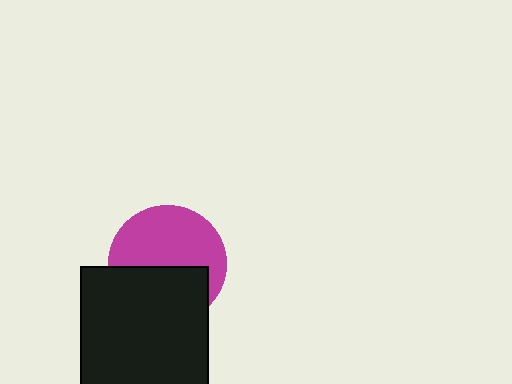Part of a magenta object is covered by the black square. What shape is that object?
It is a circle.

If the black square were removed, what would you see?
You would see the complete magenta circle.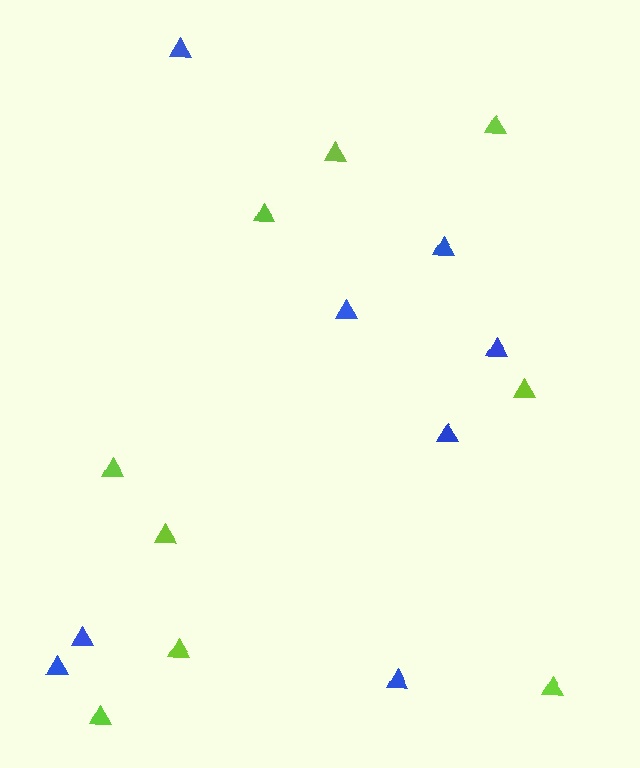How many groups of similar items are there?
There are 2 groups: one group of blue triangles (8) and one group of lime triangles (9).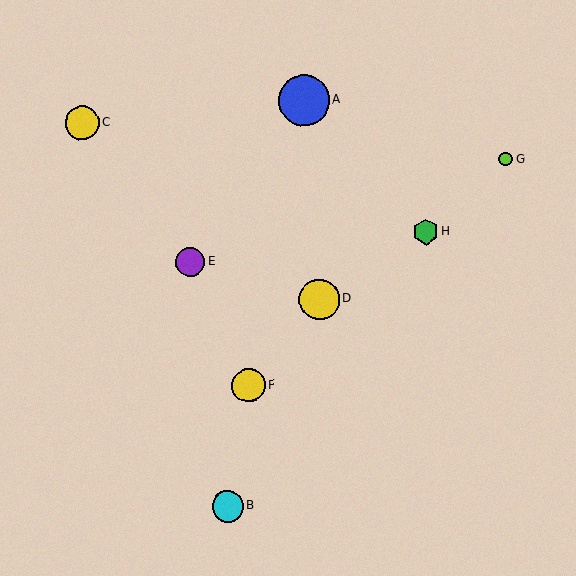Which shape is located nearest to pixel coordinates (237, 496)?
The cyan circle (labeled B) at (228, 506) is nearest to that location.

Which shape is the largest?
The blue circle (labeled A) is the largest.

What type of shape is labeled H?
Shape H is a green hexagon.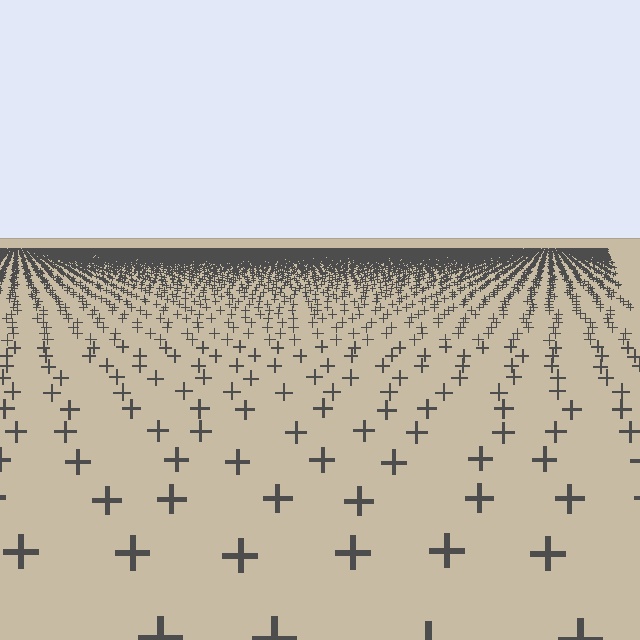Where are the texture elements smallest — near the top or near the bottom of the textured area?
Near the top.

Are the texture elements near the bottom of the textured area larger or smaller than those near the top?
Larger. Near the bottom, elements are closer to the viewer and appear at a bigger on-screen size.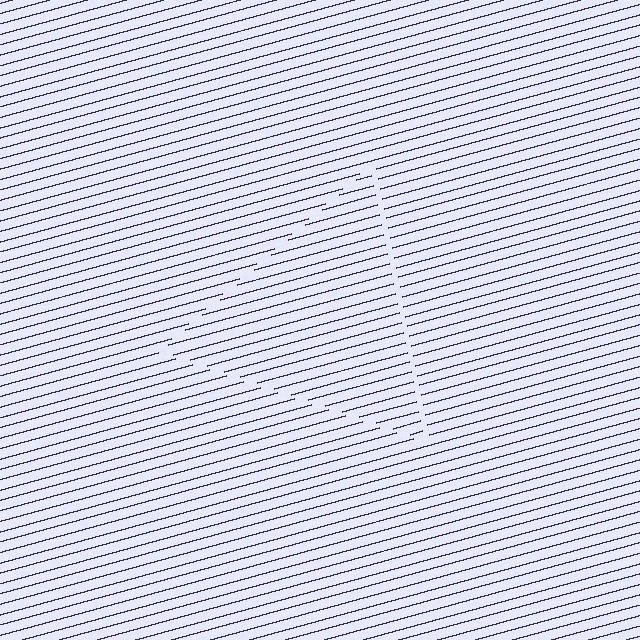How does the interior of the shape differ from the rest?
The interior of the shape contains the same grating, shifted by half a period — the contour is defined by the phase discontinuity where line-ends from the inner and outer gratings abut.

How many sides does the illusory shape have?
3 sides — the line-ends trace a triangle.